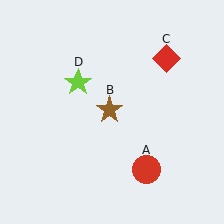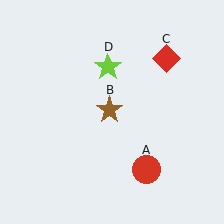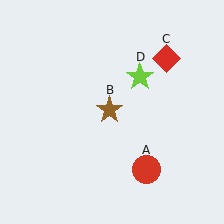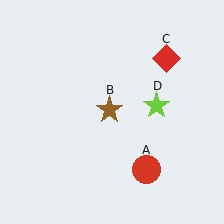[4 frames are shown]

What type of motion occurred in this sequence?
The lime star (object D) rotated clockwise around the center of the scene.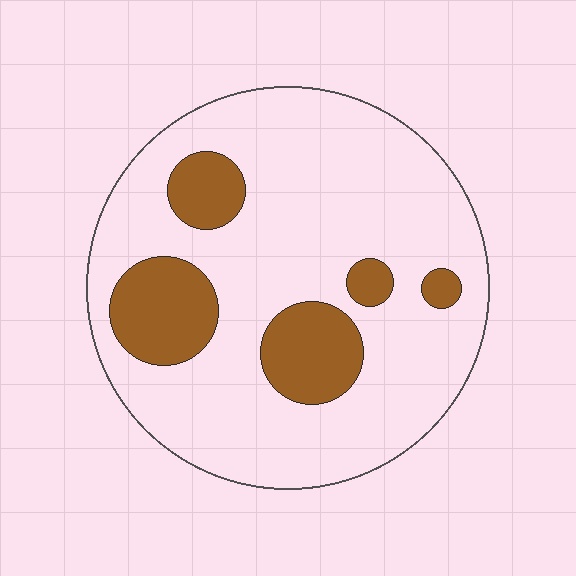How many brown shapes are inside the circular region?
5.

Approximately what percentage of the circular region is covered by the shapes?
Approximately 20%.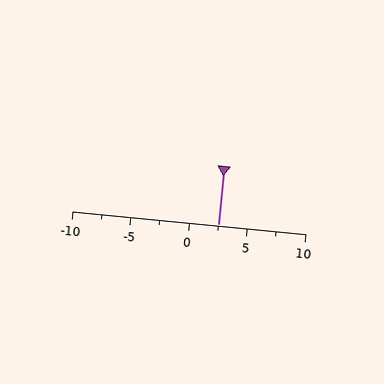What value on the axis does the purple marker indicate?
The marker indicates approximately 2.5.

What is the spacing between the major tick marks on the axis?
The major ticks are spaced 5 apart.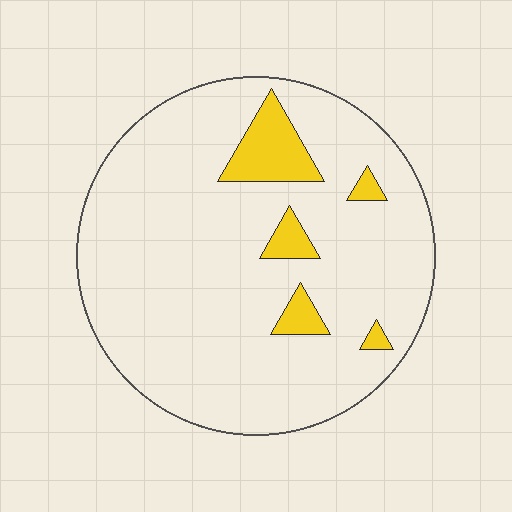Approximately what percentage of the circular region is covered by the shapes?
Approximately 10%.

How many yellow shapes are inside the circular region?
5.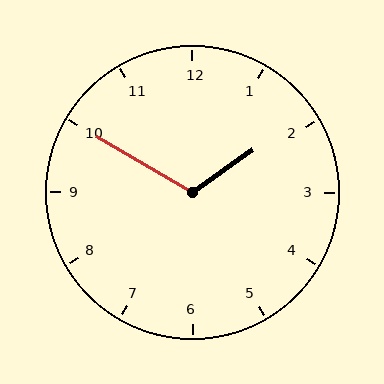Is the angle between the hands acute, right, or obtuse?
It is obtuse.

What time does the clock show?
1:50.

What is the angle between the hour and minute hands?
Approximately 115 degrees.